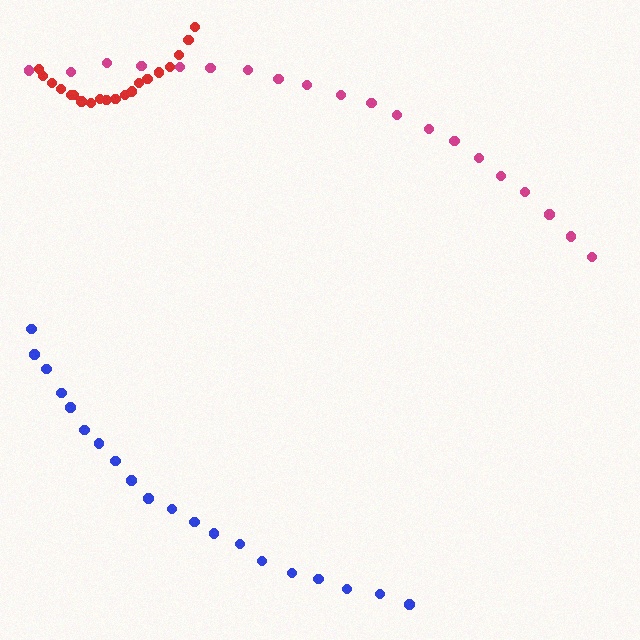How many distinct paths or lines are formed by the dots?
There are 3 distinct paths.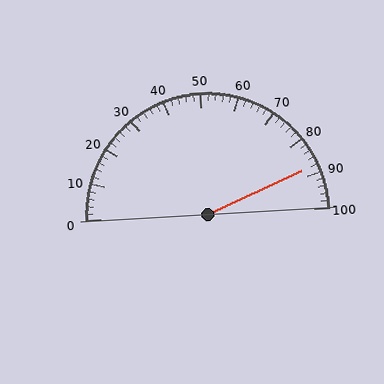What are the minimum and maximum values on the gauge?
The gauge ranges from 0 to 100.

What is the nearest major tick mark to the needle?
The nearest major tick mark is 90.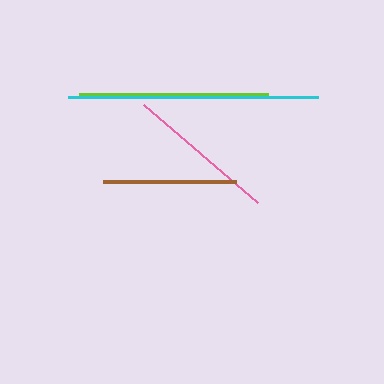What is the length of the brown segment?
The brown segment is approximately 133 pixels long.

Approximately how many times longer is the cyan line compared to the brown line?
The cyan line is approximately 1.9 times the length of the brown line.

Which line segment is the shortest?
The brown line is the shortest at approximately 133 pixels.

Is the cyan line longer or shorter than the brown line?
The cyan line is longer than the brown line.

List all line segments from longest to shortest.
From longest to shortest: cyan, lime, pink, brown.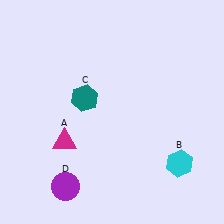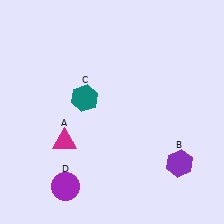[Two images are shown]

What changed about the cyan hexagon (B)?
In Image 1, B is cyan. In Image 2, it changed to purple.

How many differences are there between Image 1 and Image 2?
There is 1 difference between the two images.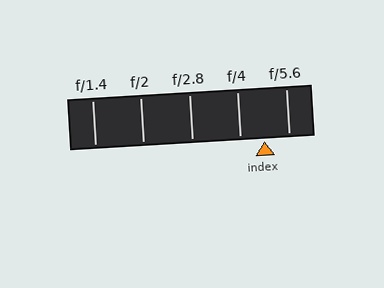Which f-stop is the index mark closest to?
The index mark is closest to f/4.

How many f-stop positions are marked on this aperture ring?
There are 5 f-stop positions marked.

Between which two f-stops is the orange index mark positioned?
The index mark is between f/4 and f/5.6.